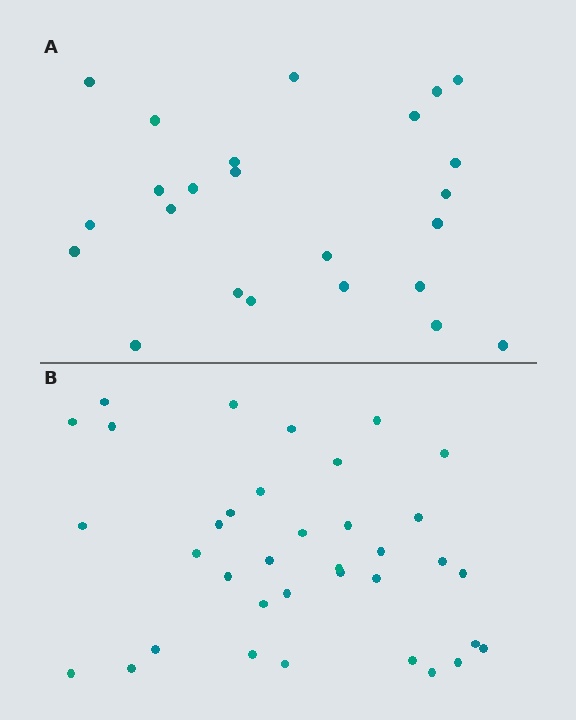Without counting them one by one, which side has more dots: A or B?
Region B (the bottom region) has more dots.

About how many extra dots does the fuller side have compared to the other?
Region B has roughly 12 or so more dots than region A.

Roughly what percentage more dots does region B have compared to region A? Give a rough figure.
About 50% more.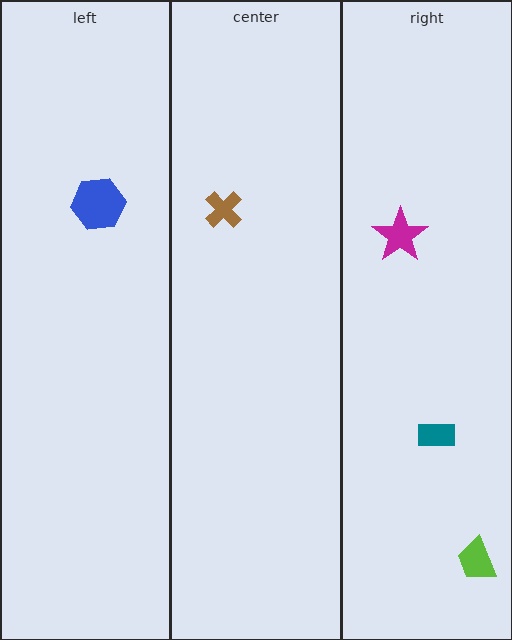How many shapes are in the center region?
1.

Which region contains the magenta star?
The right region.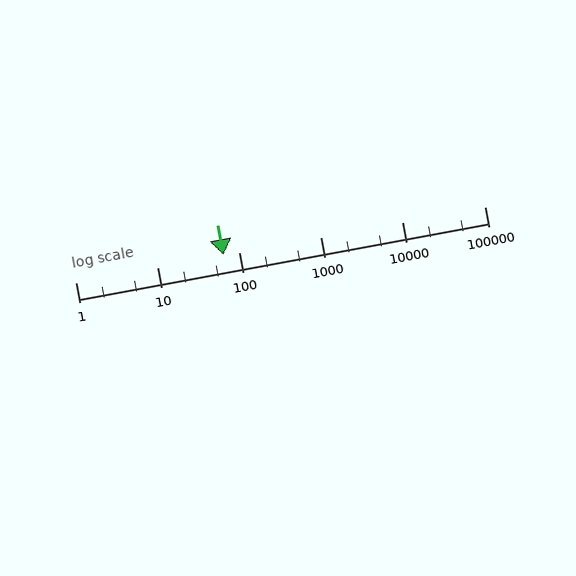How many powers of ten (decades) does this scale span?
The scale spans 5 decades, from 1 to 100000.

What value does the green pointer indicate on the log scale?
The pointer indicates approximately 64.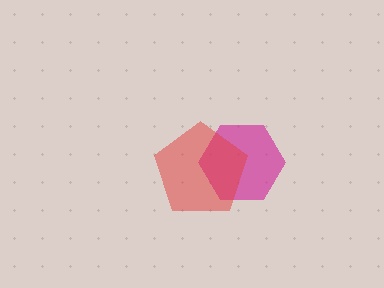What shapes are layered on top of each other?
The layered shapes are: a magenta hexagon, a red pentagon.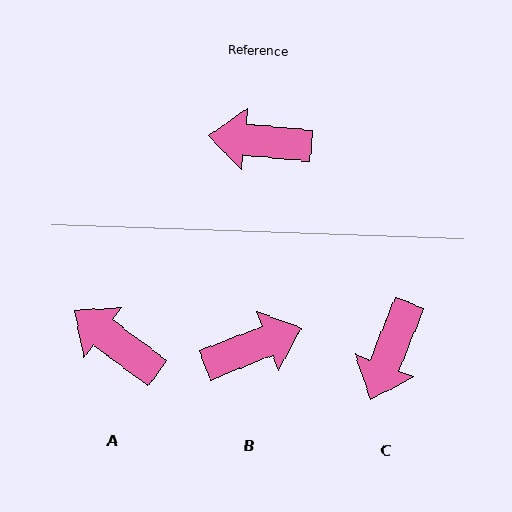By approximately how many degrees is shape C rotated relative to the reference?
Approximately 74 degrees counter-clockwise.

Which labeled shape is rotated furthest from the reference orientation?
B, about 153 degrees away.